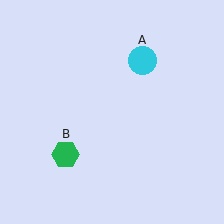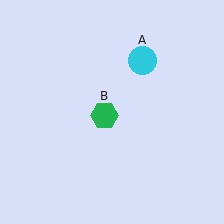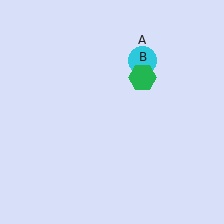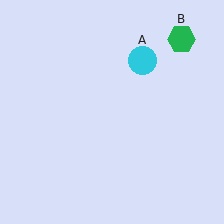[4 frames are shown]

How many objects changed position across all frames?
1 object changed position: green hexagon (object B).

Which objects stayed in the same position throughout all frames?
Cyan circle (object A) remained stationary.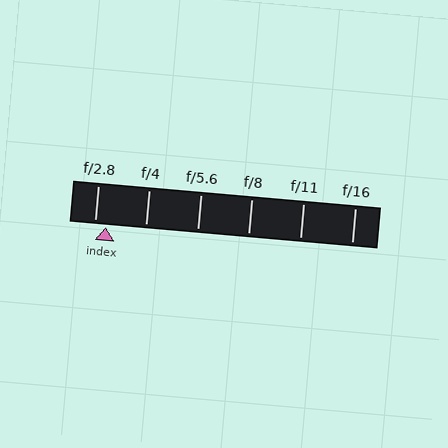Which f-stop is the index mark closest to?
The index mark is closest to f/2.8.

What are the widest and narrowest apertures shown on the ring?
The widest aperture shown is f/2.8 and the narrowest is f/16.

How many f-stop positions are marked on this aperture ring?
There are 6 f-stop positions marked.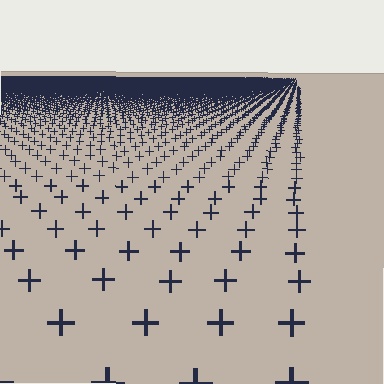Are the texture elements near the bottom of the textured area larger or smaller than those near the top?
Larger. Near the bottom, elements are closer to the viewer and appear at a bigger on-screen size.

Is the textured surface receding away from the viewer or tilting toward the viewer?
The surface is receding away from the viewer. Texture elements get smaller and denser toward the top.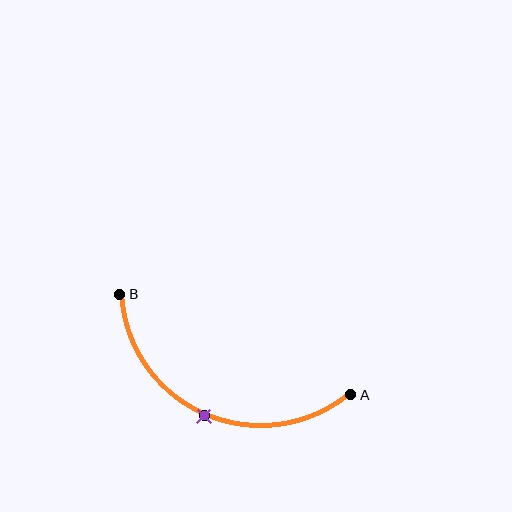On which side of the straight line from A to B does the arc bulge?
The arc bulges below the straight line connecting A and B.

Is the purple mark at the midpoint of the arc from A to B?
Yes. The purple mark lies on the arc at equal arc-length from both A and B — it is the arc midpoint.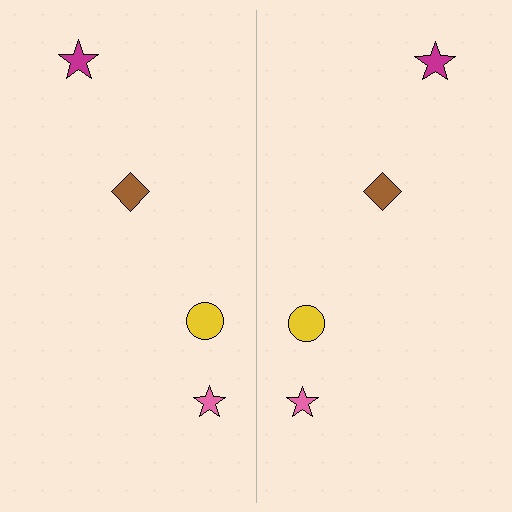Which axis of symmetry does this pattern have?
The pattern has a vertical axis of symmetry running through the center of the image.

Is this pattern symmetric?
Yes, this pattern has bilateral (reflection) symmetry.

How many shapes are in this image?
There are 8 shapes in this image.